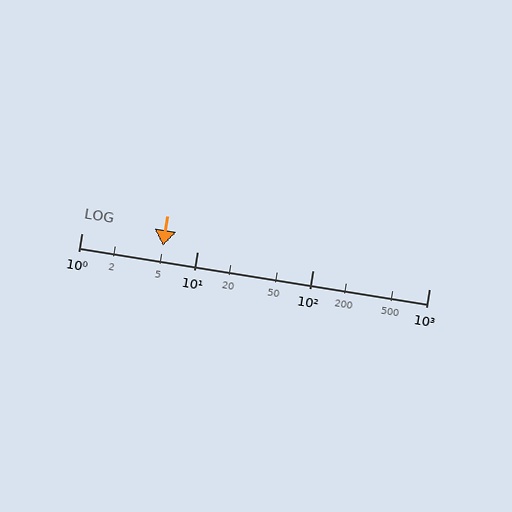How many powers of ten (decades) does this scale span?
The scale spans 3 decades, from 1 to 1000.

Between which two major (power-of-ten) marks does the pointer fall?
The pointer is between 1 and 10.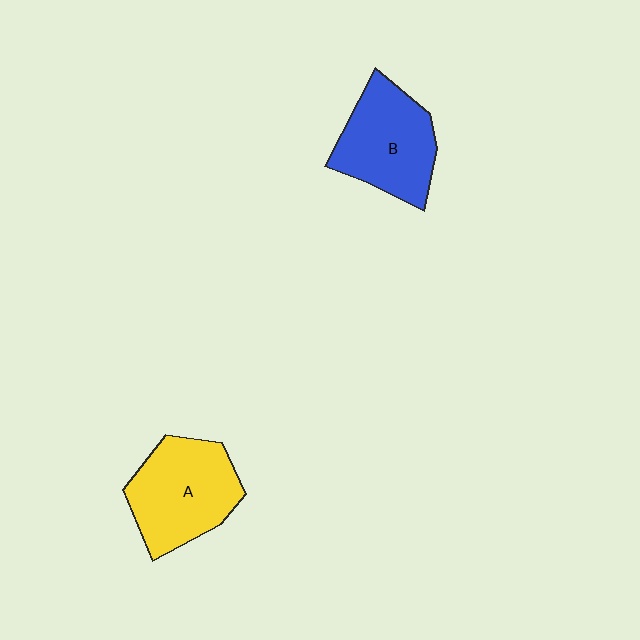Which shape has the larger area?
Shape A (yellow).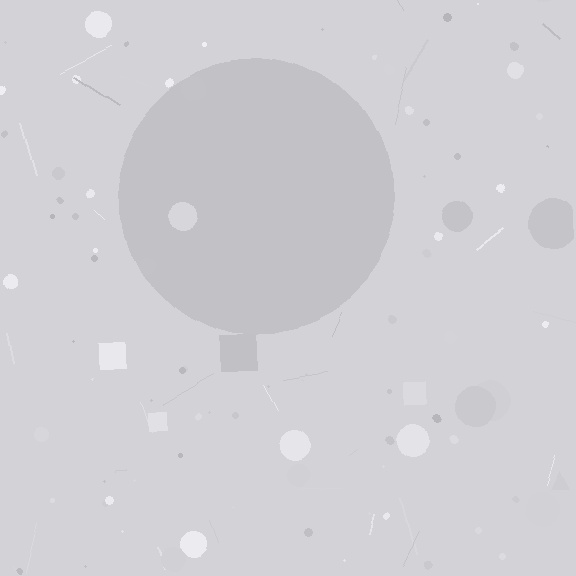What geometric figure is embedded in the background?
A circle is embedded in the background.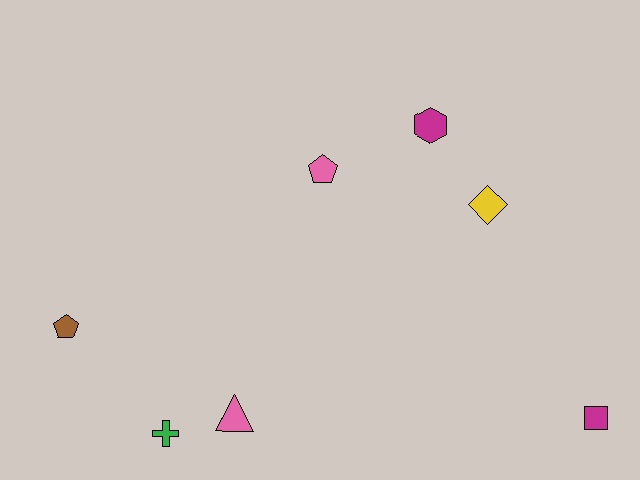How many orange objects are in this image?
There are no orange objects.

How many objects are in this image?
There are 7 objects.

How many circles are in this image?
There are no circles.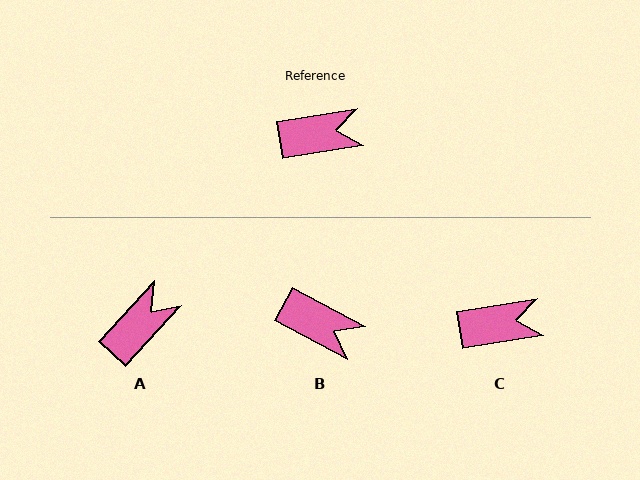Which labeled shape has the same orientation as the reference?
C.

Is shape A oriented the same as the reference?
No, it is off by about 38 degrees.